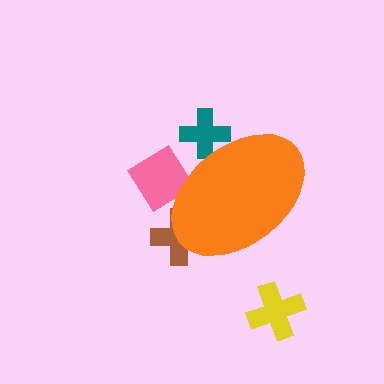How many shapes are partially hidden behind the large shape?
3 shapes are partially hidden.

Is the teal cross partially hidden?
Yes, the teal cross is partially hidden behind the orange ellipse.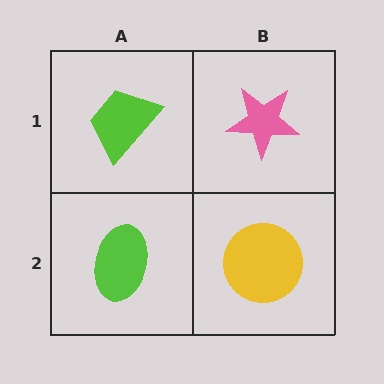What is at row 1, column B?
A pink star.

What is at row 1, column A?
A lime trapezoid.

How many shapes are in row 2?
2 shapes.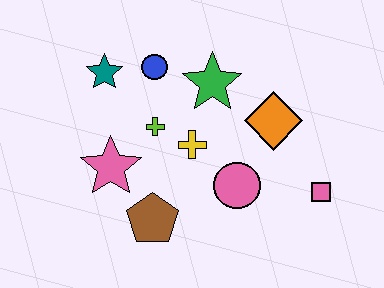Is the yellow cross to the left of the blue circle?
No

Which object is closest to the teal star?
The blue circle is closest to the teal star.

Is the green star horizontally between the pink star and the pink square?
Yes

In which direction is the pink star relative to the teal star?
The pink star is below the teal star.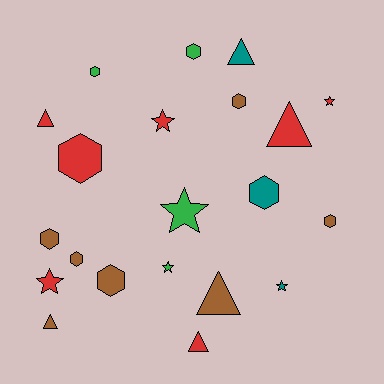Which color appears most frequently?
Red, with 7 objects.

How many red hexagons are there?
There is 1 red hexagon.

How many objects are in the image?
There are 21 objects.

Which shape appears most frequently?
Hexagon, with 9 objects.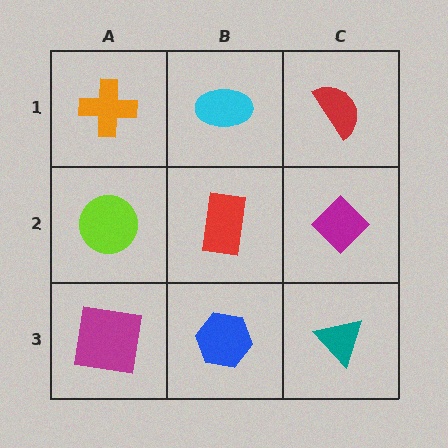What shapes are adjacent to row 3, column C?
A magenta diamond (row 2, column C), a blue hexagon (row 3, column B).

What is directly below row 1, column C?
A magenta diamond.